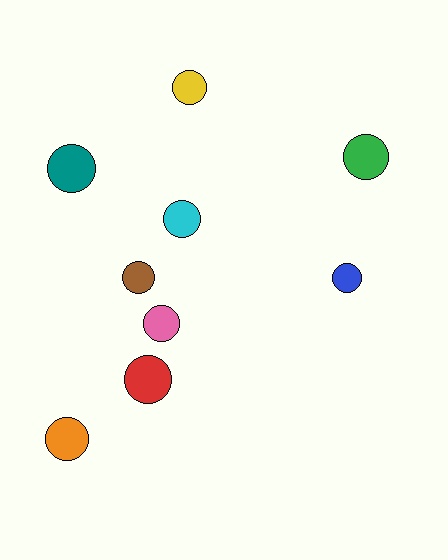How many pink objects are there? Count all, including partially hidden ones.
There is 1 pink object.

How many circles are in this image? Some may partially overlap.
There are 9 circles.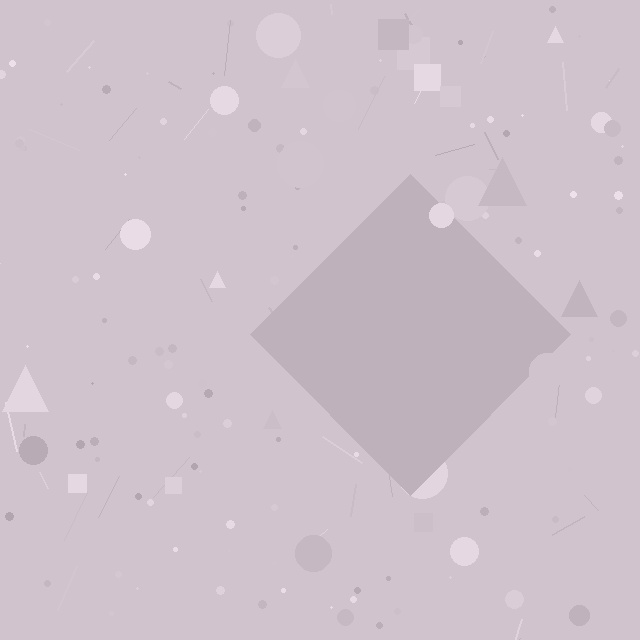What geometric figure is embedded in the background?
A diamond is embedded in the background.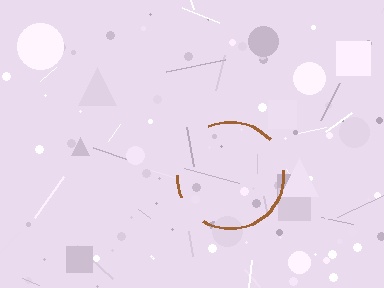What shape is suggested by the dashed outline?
The dashed outline suggests a circle.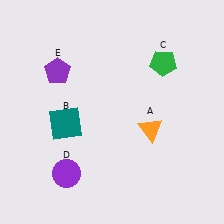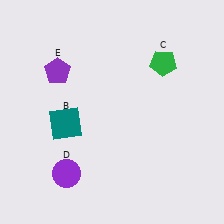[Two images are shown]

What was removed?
The orange triangle (A) was removed in Image 2.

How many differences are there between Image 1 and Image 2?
There is 1 difference between the two images.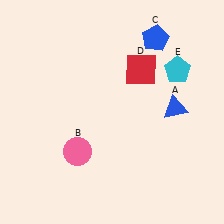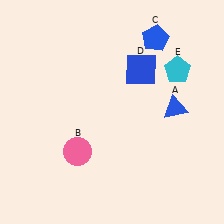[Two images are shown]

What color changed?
The square (D) changed from red in Image 1 to blue in Image 2.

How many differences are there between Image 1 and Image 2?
There is 1 difference between the two images.